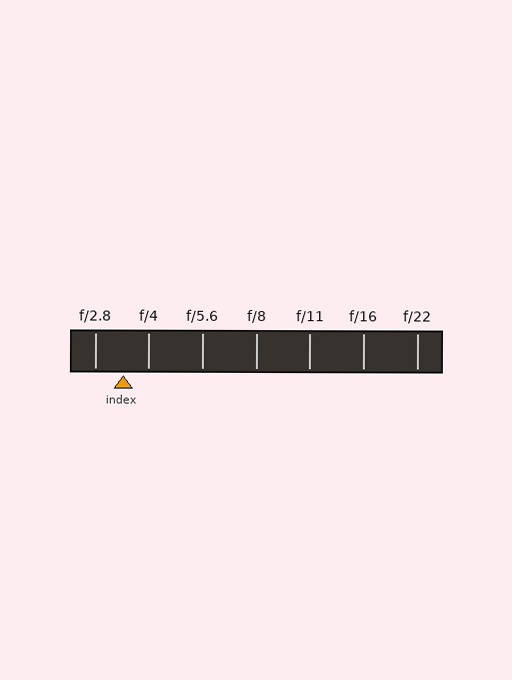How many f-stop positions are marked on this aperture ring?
There are 7 f-stop positions marked.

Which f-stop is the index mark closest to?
The index mark is closest to f/4.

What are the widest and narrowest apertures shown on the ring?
The widest aperture shown is f/2.8 and the narrowest is f/22.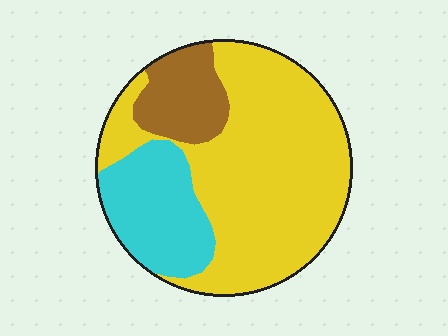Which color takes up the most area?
Yellow, at roughly 65%.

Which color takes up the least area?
Brown, at roughly 15%.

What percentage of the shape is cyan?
Cyan takes up about one fifth (1/5) of the shape.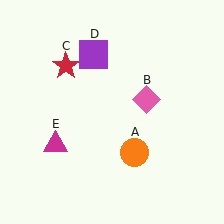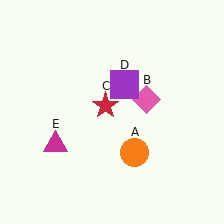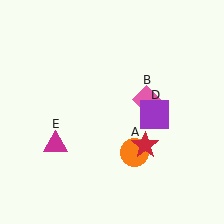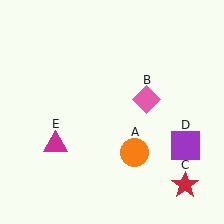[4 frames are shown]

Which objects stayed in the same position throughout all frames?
Orange circle (object A) and pink diamond (object B) and magenta triangle (object E) remained stationary.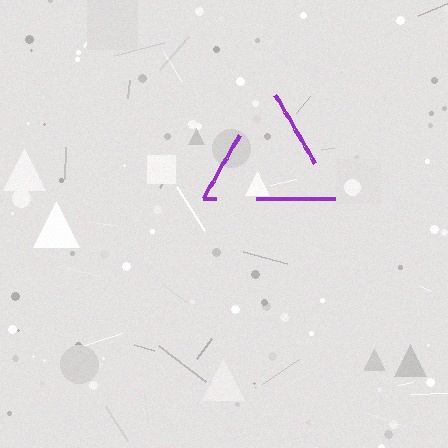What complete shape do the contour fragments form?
The contour fragments form a triangle.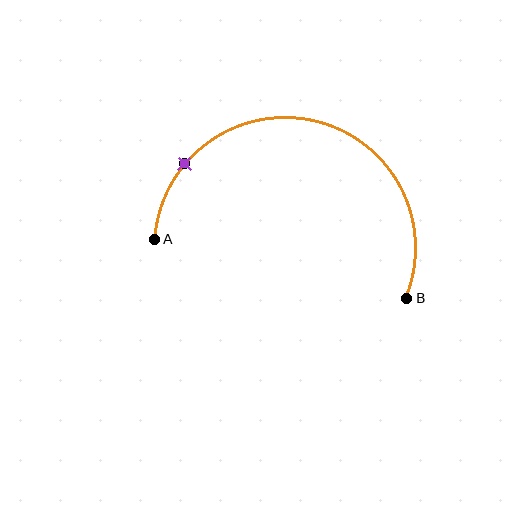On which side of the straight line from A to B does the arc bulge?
The arc bulges above the straight line connecting A and B.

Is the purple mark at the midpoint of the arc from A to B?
No. The purple mark lies on the arc but is closer to endpoint A. The arc midpoint would be at the point on the curve equidistant along the arc from both A and B.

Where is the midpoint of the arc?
The arc midpoint is the point on the curve farthest from the straight line joining A and B. It sits above that line.